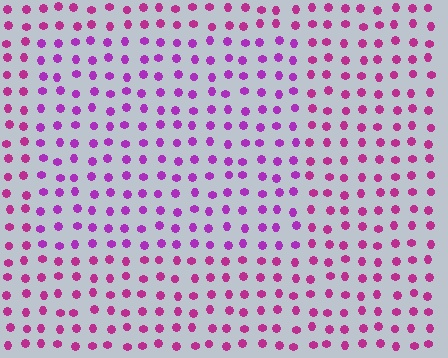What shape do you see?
I see a rectangle.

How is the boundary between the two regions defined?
The boundary is defined purely by a slight shift in hue (about 26 degrees). Spacing, size, and orientation are identical on both sides.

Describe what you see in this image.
The image is filled with small magenta elements in a uniform arrangement. A rectangle-shaped region is visible where the elements are tinted to a slightly different hue, forming a subtle color boundary.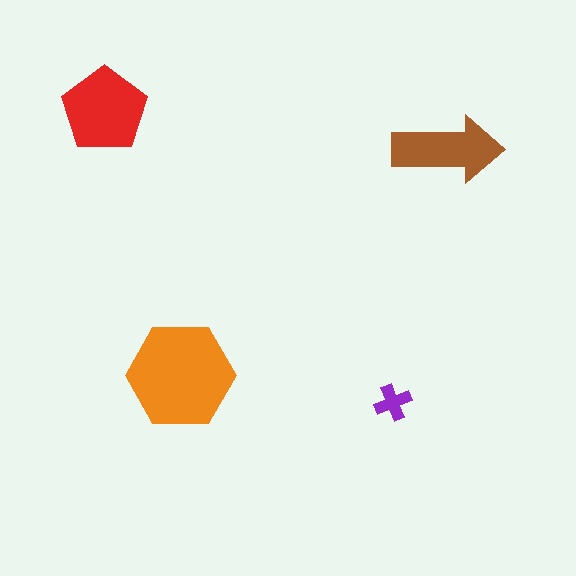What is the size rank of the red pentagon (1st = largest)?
2nd.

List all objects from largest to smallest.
The orange hexagon, the red pentagon, the brown arrow, the purple cross.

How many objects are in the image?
There are 4 objects in the image.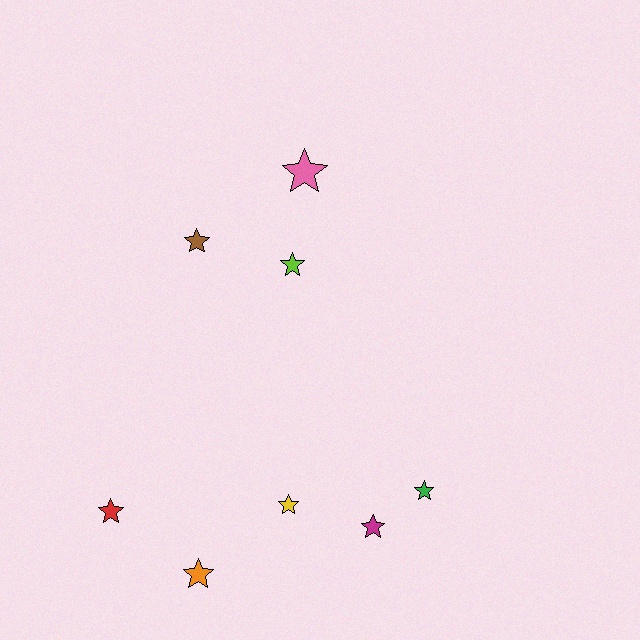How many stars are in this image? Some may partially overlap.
There are 8 stars.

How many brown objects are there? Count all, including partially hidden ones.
There is 1 brown object.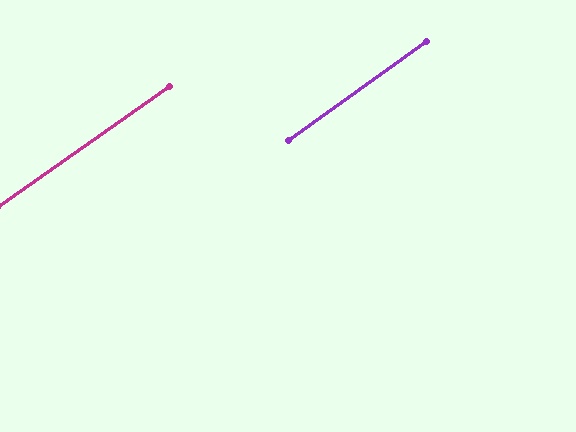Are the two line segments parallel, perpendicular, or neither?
Parallel — their directions differ by only 1.0°.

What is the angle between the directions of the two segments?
Approximately 1 degree.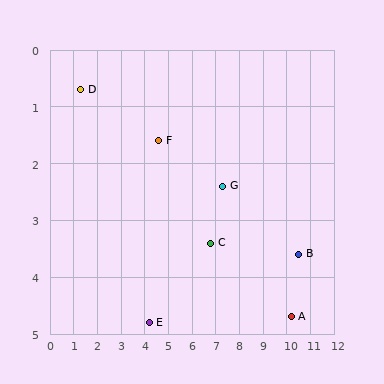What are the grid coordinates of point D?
Point D is at approximately (1.3, 0.7).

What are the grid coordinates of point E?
Point E is at approximately (4.2, 4.8).